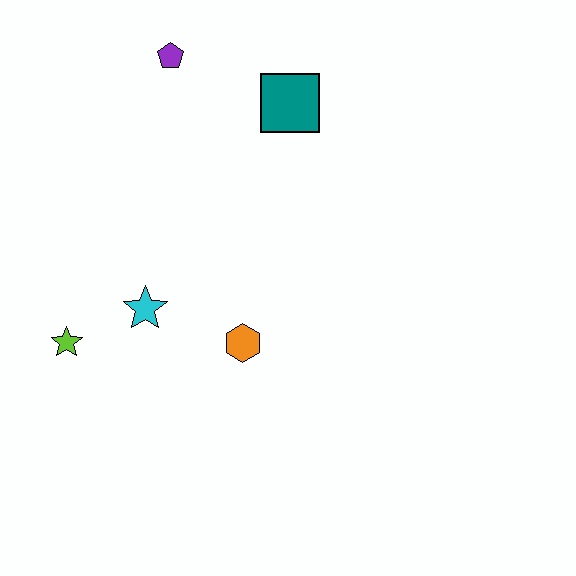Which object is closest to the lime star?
The cyan star is closest to the lime star.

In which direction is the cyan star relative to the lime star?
The cyan star is to the right of the lime star.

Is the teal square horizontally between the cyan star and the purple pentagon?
No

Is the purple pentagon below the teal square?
No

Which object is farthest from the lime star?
The teal square is farthest from the lime star.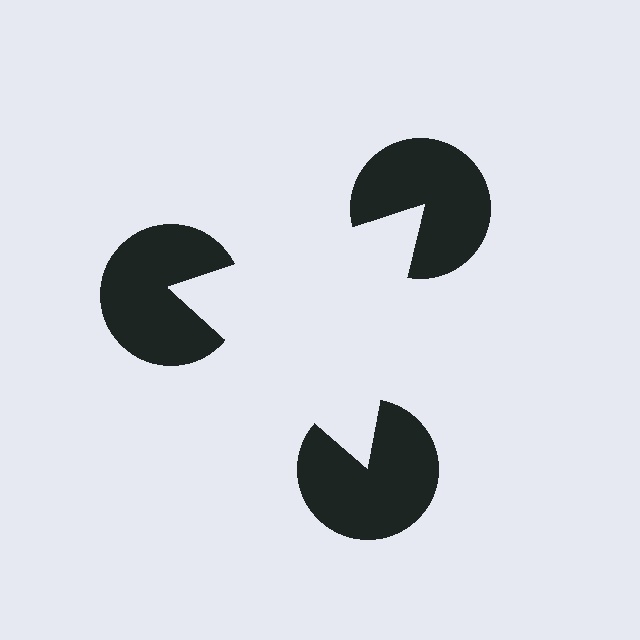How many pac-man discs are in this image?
There are 3 — one at each vertex of the illusory triangle.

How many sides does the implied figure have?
3 sides.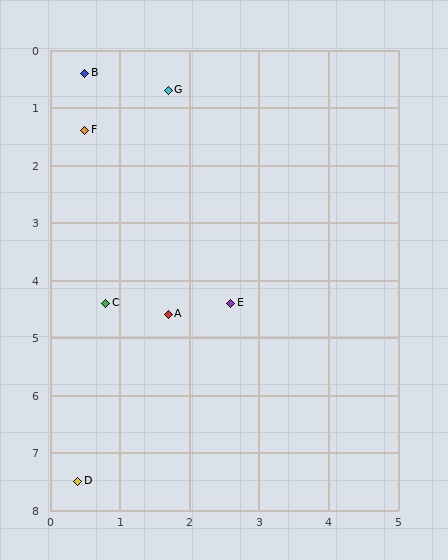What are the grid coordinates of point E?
Point E is at approximately (2.6, 4.4).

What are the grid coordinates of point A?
Point A is at approximately (1.7, 4.6).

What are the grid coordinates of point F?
Point F is at approximately (0.5, 1.4).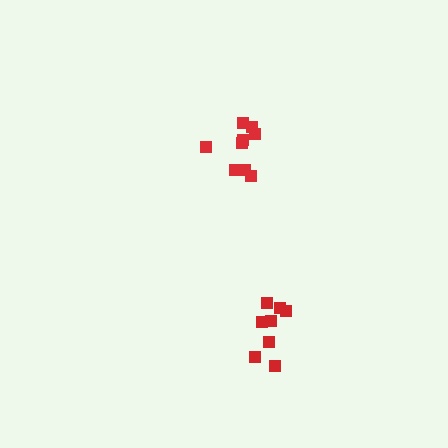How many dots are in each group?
Group 1: 9 dots, Group 2: 8 dots (17 total).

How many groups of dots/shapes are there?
There are 2 groups.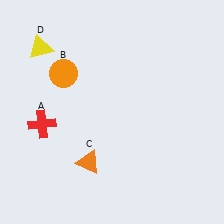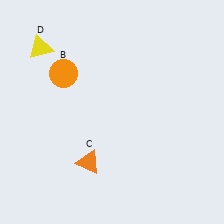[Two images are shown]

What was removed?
The red cross (A) was removed in Image 2.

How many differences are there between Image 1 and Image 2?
There is 1 difference between the two images.